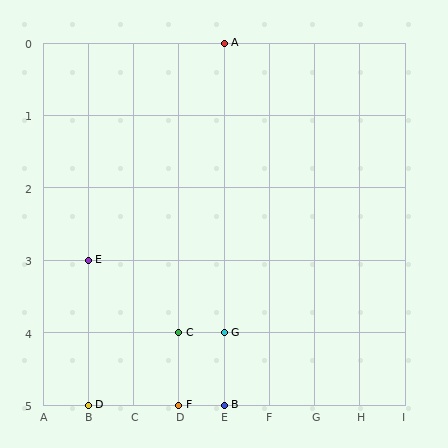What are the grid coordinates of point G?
Point G is at grid coordinates (E, 4).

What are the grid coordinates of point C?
Point C is at grid coordinates (D, 4).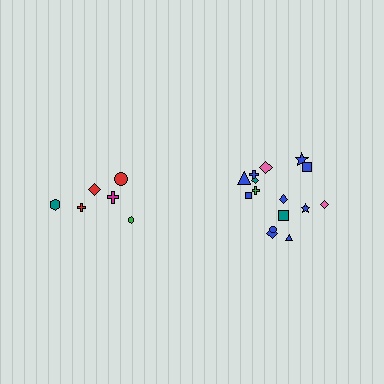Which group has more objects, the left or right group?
The right group.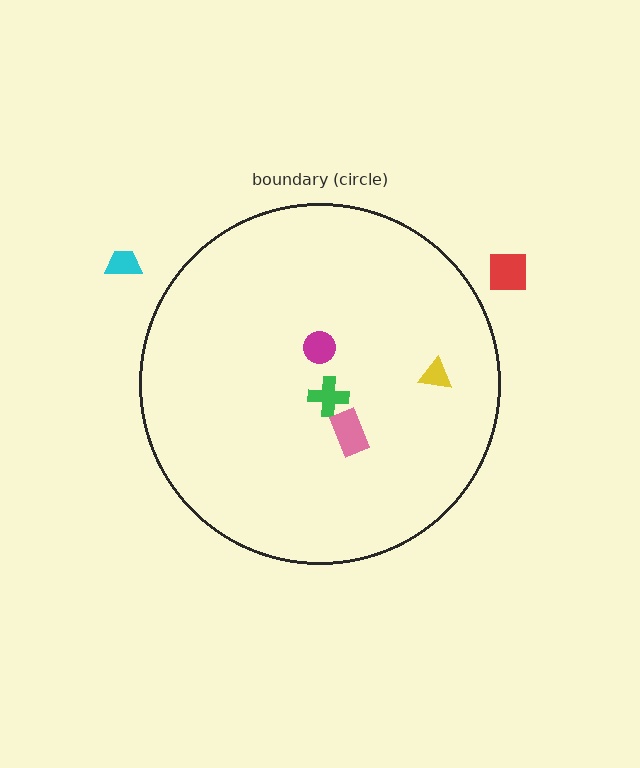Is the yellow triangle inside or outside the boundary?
Inside.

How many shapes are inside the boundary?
4 inside, 2 outside.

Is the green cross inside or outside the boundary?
Inside.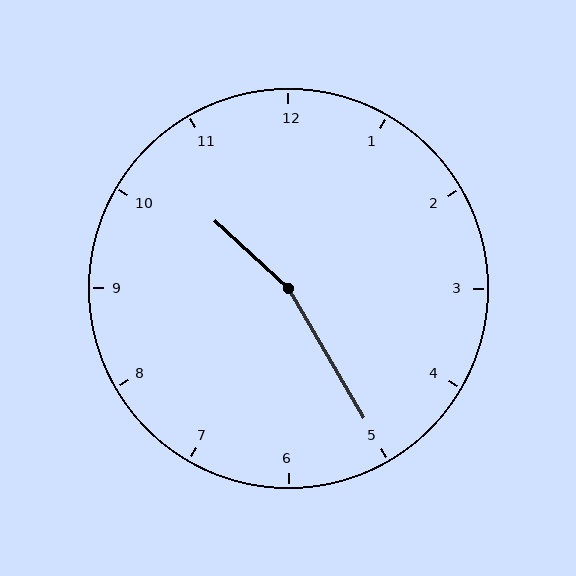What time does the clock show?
10:25.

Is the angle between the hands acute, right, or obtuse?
It is obtuse.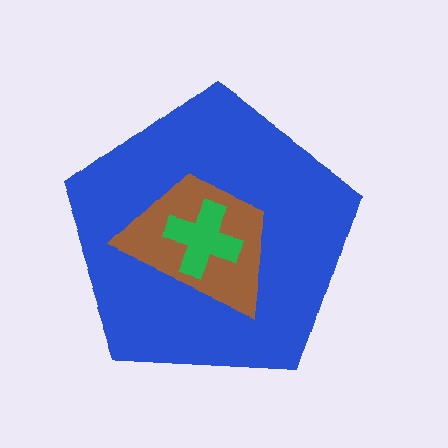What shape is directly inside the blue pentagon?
The brown trapezoid.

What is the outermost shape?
The blue pentagon.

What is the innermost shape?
The green cross.